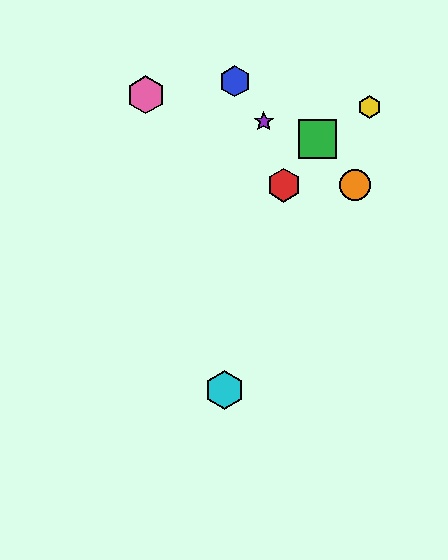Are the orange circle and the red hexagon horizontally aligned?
Yes, both are at y≈185.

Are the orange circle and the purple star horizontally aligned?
No, the orange circle is at y≈185 and the purple star is at y≈122.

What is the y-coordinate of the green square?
The green square is at y≈139.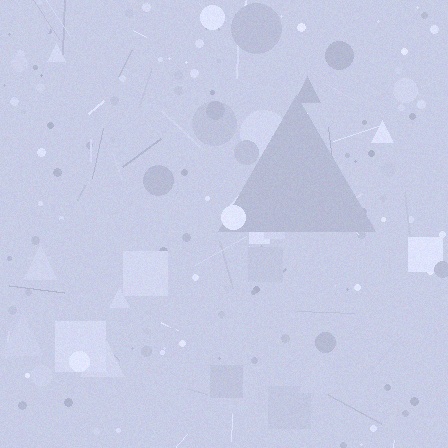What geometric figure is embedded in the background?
A triangle is embedded in the background.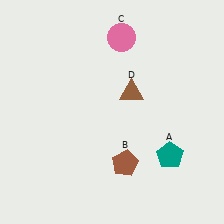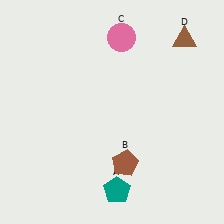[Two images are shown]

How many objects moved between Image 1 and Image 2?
2 objects moved between the two images.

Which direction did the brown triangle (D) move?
The brown triangle (D) moved right.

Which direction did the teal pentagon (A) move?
The teal pentagon (A) moved left.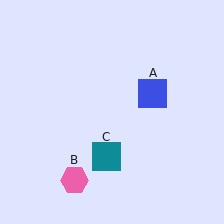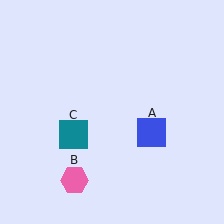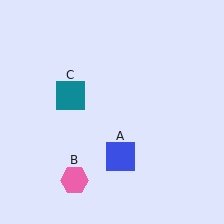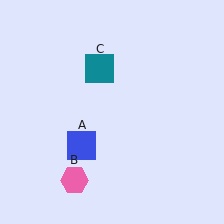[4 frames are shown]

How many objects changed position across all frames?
2 objects changed position: blue square (object A), teal square (object C).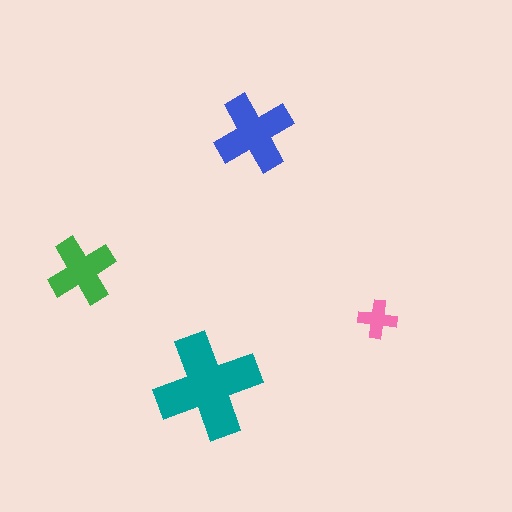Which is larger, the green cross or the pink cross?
The green one.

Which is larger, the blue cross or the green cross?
The blue one.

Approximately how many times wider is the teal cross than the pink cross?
About 2.5 times wider.